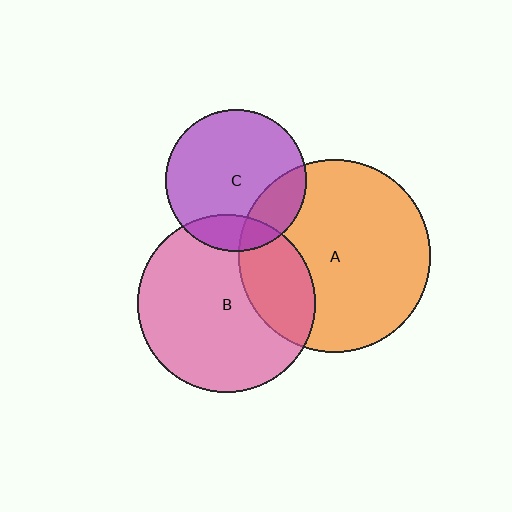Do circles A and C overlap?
Yes.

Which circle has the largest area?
Circle A (orange).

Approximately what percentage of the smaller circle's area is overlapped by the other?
Approximately 20%.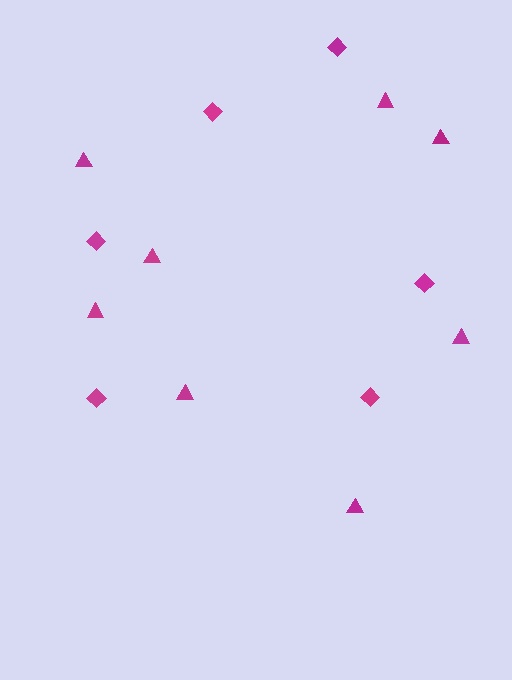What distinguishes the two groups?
There are 2 groups: one group of diamonds (6) and one group of triangles (8).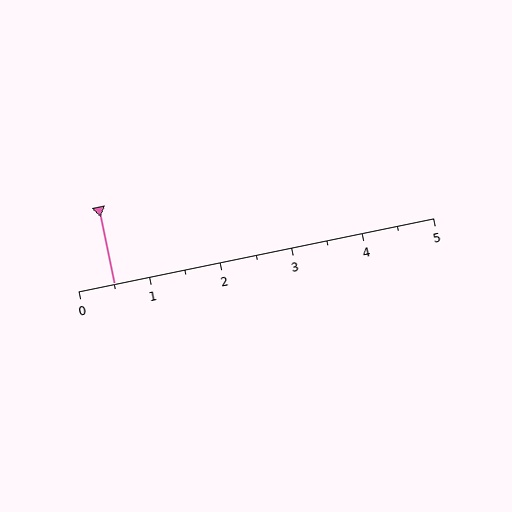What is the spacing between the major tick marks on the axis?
The major ticks are spaced 1 apart.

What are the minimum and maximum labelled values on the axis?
The axis runs from 0 to 5.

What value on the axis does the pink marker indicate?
The marker indicates approximately 0.5.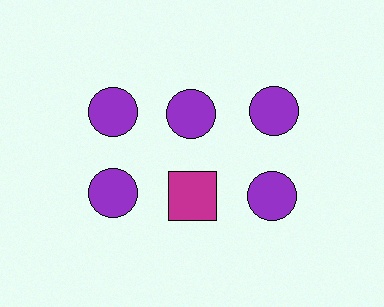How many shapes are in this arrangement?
There are 6 shapes arranged in a grid pattern.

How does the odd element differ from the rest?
It differs in both color (magenta instead of purple) and shape (square instead of circle).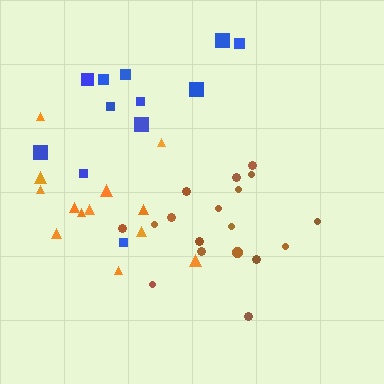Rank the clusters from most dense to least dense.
brown, orange, blue.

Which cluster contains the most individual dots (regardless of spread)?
Brown (18).